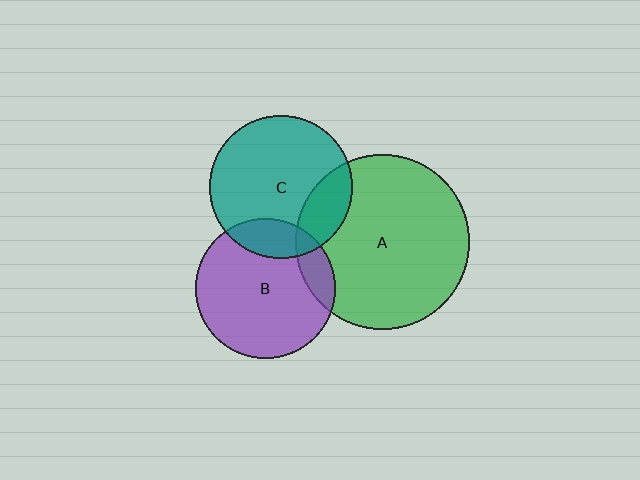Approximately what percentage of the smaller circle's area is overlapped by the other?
Approximately 15%.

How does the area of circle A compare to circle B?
Approximately 1.6 times.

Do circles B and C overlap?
Yes.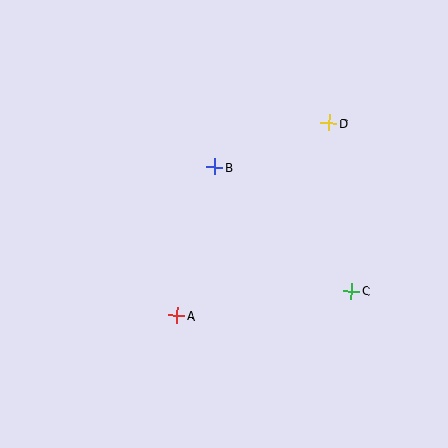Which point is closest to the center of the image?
Point B at (215, 167) is closest to the center.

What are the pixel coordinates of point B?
Point B is at (215, 167).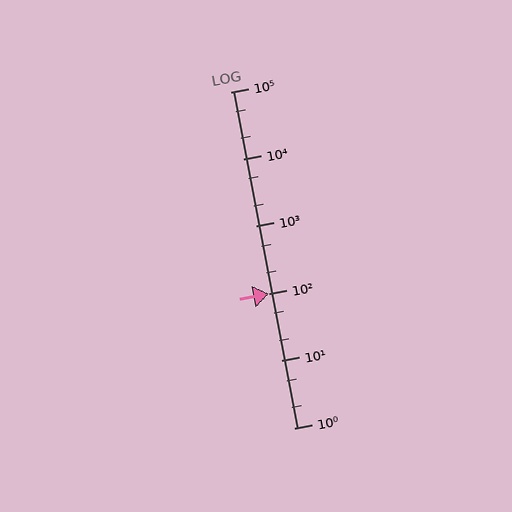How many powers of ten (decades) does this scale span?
The scale spans 5 decades, from 1 to 100000.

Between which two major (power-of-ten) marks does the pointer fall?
The pointer is between 100 and 1000.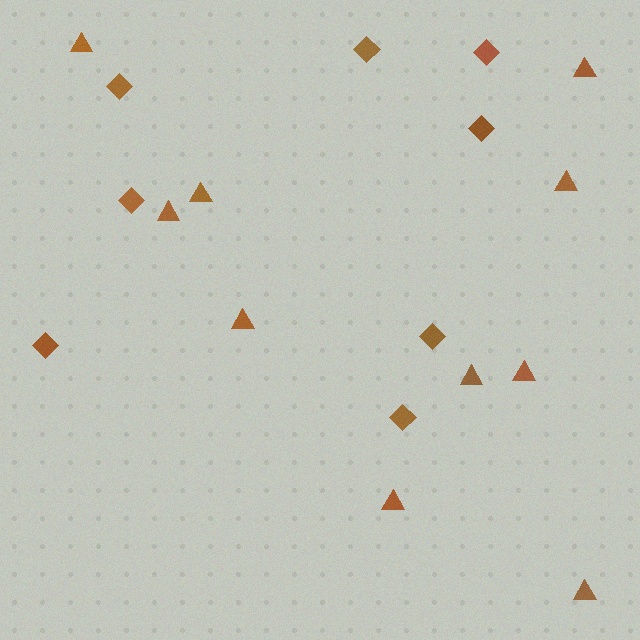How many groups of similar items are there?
There are 2 groups: one group of diamonds (8) and one group of triangles (10).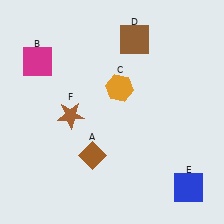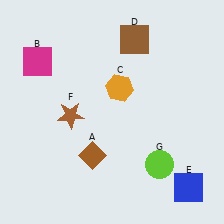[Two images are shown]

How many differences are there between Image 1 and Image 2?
There is 1 difference between the two images.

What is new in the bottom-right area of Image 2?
A lime circle (G) was added in the bottom-right area of Image 2.